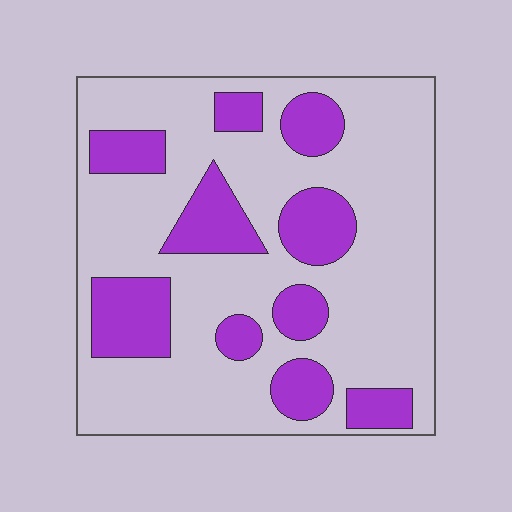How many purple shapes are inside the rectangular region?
10.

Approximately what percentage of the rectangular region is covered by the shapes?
Approximately 25%.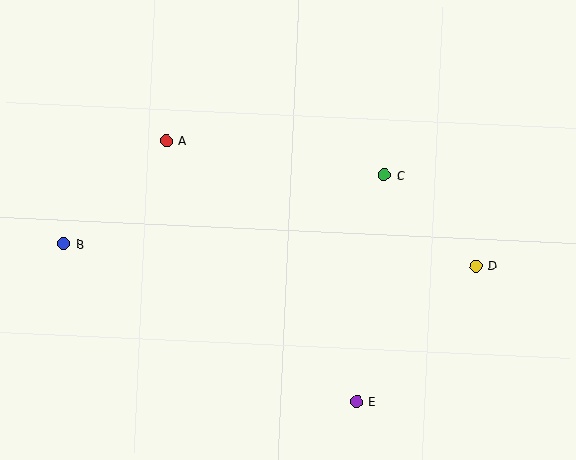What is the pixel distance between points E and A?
The distance between E and A is 323 pixels.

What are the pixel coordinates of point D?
Point D is at (476, 266).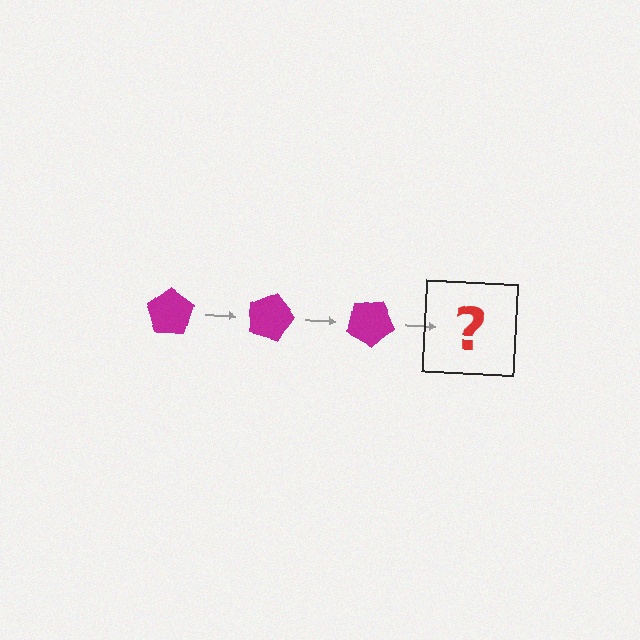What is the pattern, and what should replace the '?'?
The pattern is that the pentagon rotates 15 degrees each step. The '?' should be a magenta pentagon rotated 45 degrees.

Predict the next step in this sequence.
The next step is a magenta pentagon rotated 45 degrees.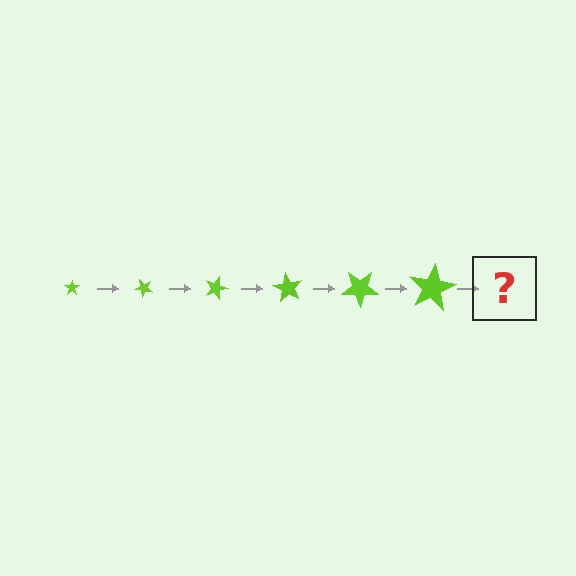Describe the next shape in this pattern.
It should be a star, larger than the previous one and rotated 270 degrees from the start.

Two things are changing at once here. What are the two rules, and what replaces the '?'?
The two rules are that the star grows larger each step and it rotates 45 degrees each step. The '?' should be a star, larger than the previous one and rotated 270 degrees from the start.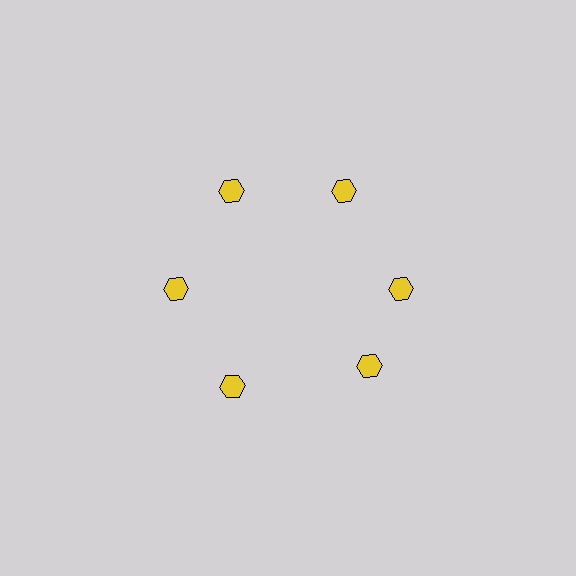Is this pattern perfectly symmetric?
No. The 6 yellow hexagons are arranged in a ring, but one element near the 5 o'clock position is rotated out of alignment along the ring, breaking the 6-fold rotational symmetry.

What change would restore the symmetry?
The symmetry would be restored by rotating it back into even spacing with its neighbors so that all 6 hexagons sit at equal angles and equal distance from the center.